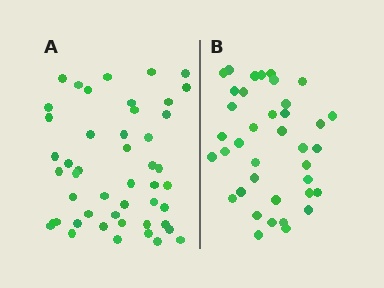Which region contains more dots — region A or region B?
Region A (the left region) has more dots.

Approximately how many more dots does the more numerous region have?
Region A has roughly 10 or so more dots than region B.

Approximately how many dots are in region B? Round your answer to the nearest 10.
About 40 dots. (The exact count is 38, which rounds to 40.)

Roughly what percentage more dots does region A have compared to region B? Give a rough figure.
About 25% more.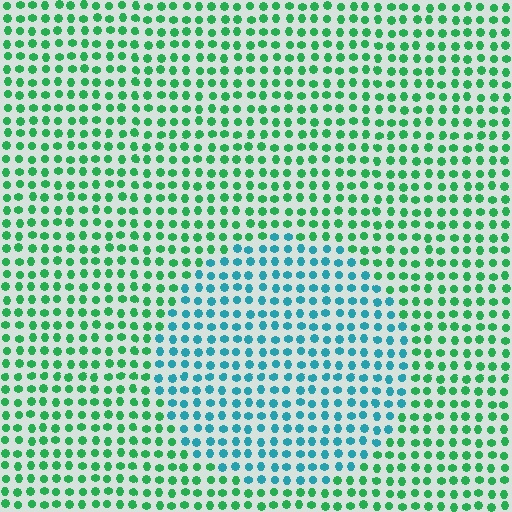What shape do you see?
I see a circle.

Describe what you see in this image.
The image is filled with small green elements in a uniform arrangement. A circle-shaped region is visible where the elements are tinted to a slightly different hue, forming a subtle color boundary.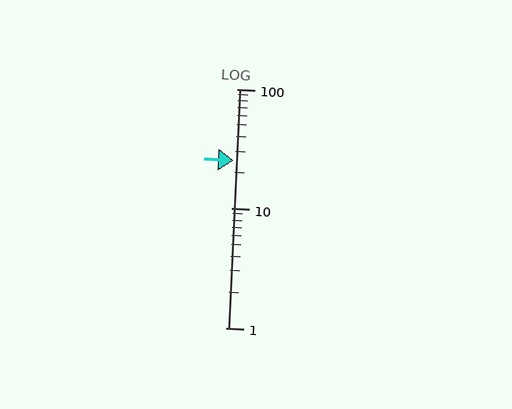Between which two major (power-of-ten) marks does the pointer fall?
The pointer is between 10 and 100.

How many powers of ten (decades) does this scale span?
The scale spans 2 decades, from 1 to 100.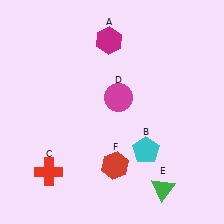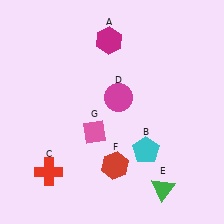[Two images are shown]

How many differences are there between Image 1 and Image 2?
There is 1 difference between the two images.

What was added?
A pink diamond (G) was added in Image 2.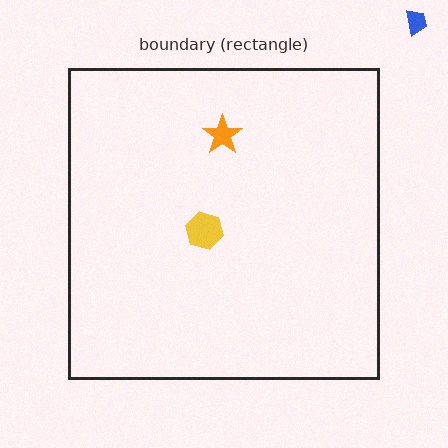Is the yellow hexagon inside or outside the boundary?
Inside.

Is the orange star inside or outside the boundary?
Inside.